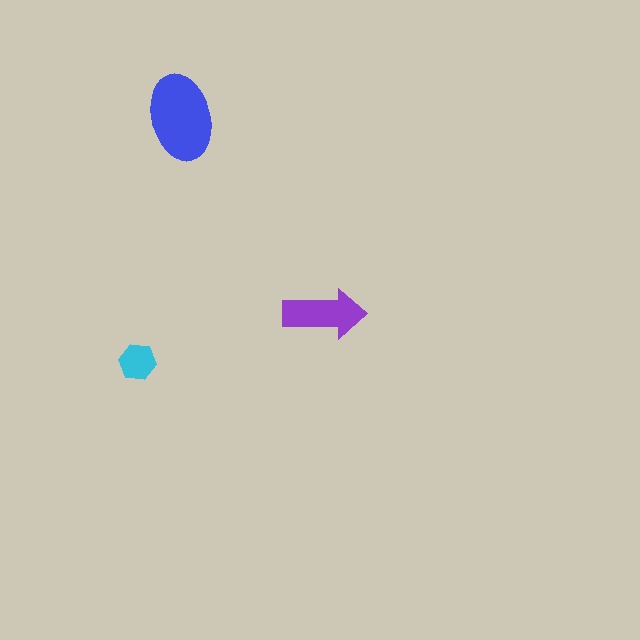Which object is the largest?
The blue ellipse.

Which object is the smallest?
The cyan hexagon.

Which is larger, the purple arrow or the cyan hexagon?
The purple arrow.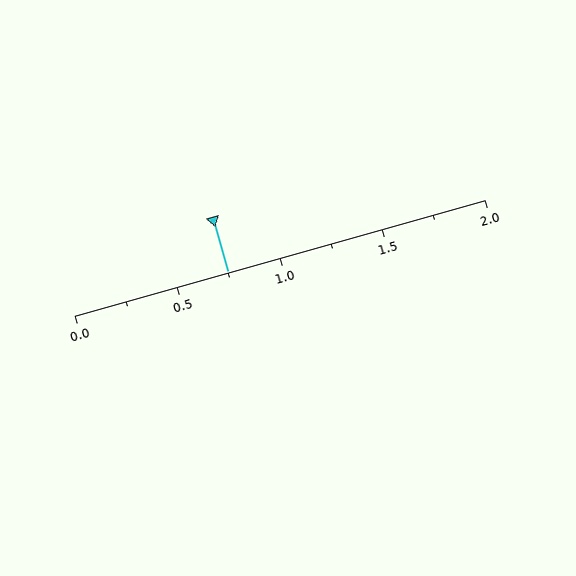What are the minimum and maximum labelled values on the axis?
The axis runs from 0.0 to 2.0.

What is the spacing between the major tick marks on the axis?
The major ticks are spaced 0.5 apart.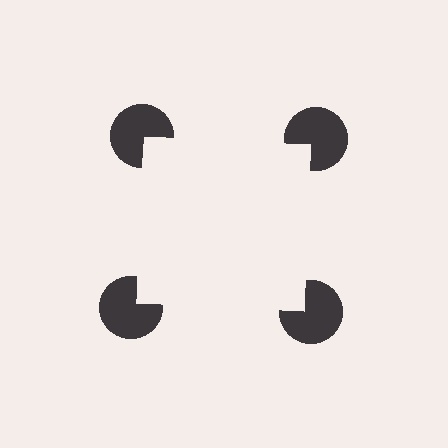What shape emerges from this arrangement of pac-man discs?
An illusory square — its edges are inferred from the aligned wedge cuts in the pac-man discs, not physically drawn.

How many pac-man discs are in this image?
There are 4 — one at each vertex of the illusory square.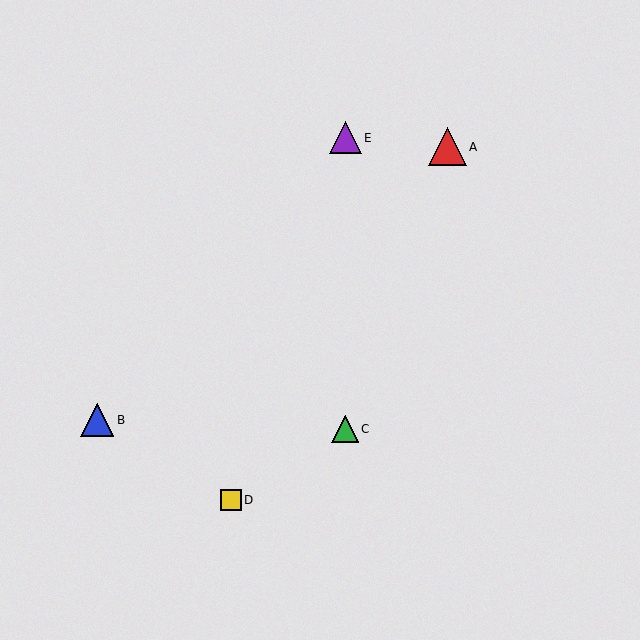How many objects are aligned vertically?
2 objects (C, E) are aligned vertically.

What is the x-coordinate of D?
Object D is at x≈231.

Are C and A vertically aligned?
No, C is at x≈345 and A is at x≈447.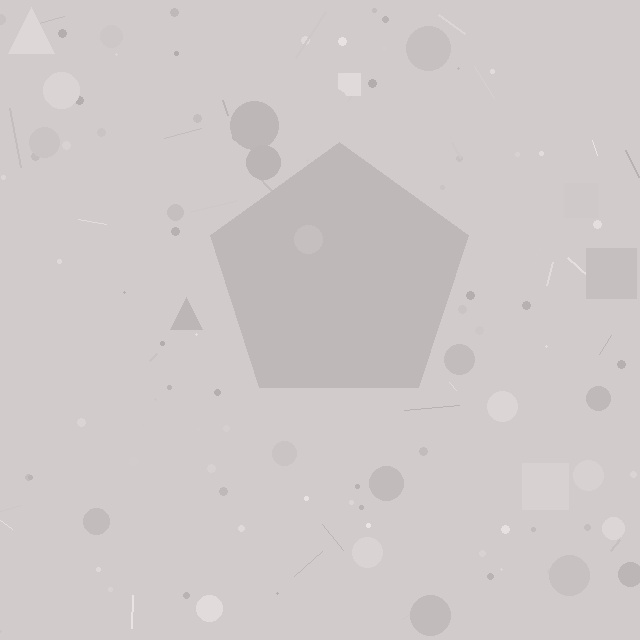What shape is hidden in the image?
A pentagon is hidden in the image.